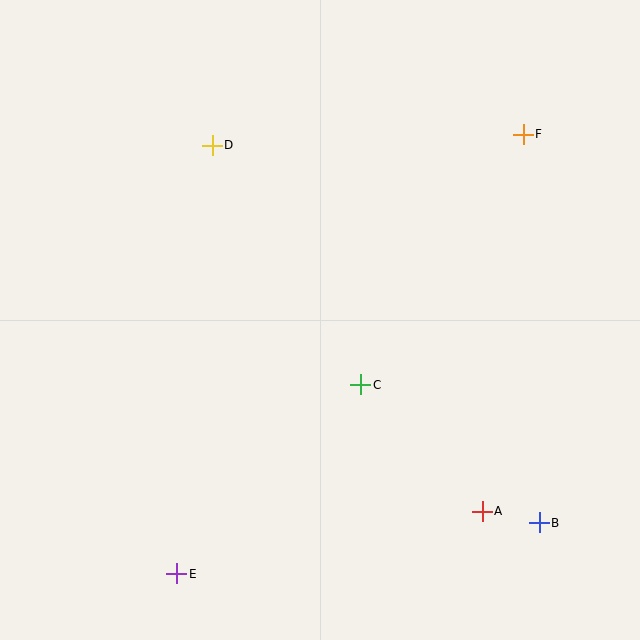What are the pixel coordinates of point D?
Point D is at (212, 145).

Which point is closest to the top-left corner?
Point D is closest to the top-left corner.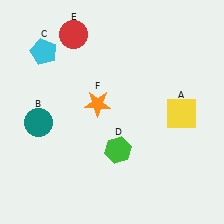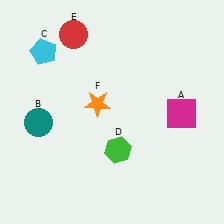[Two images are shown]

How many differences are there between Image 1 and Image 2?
There is 1 difference between the two images.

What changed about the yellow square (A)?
In Image 1, A is yellow. In Image 2, it changed to magenta.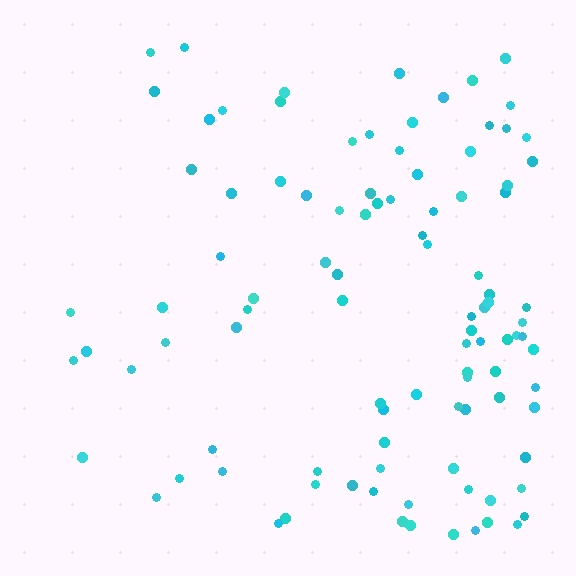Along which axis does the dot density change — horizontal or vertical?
Horizontal.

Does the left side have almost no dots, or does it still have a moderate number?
Still a moderate number, just noticeably fewer than the right.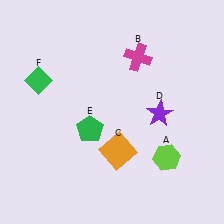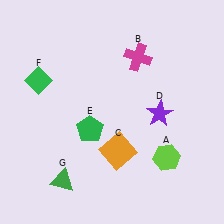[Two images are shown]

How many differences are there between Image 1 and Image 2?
There is 1 difference between the two images.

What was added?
A green triangle (G) was added in Image 2.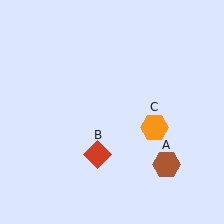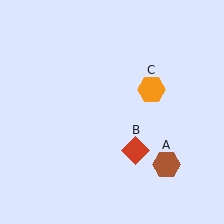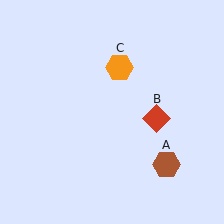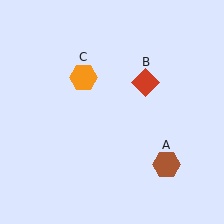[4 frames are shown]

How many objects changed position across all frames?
2 objects changed position: red diamond (object B), orange hexagon (object C).